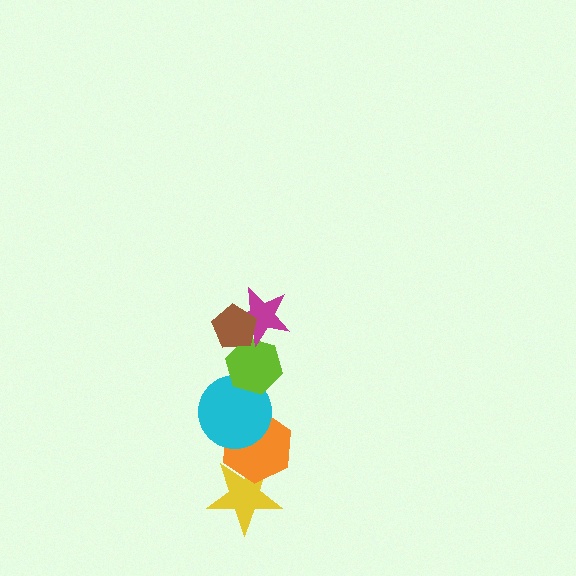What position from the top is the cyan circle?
The cyan circle is 4th from the top.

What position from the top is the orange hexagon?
The orange hexagon is 5th from the top.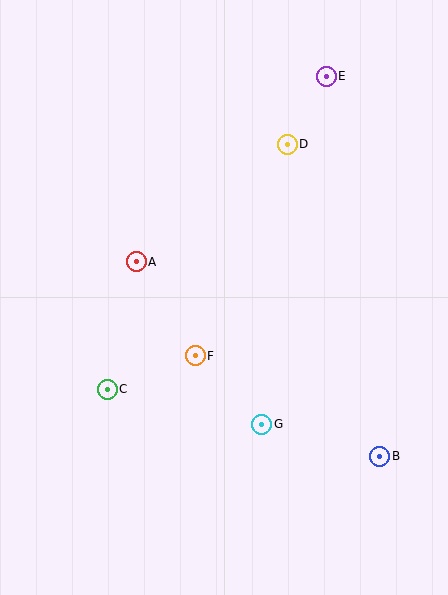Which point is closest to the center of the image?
Point F at (195, 356) is closest to the center.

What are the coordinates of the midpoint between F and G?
The midpoint between F and G is at (228, 390).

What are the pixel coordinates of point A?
Point A is at (136, 262).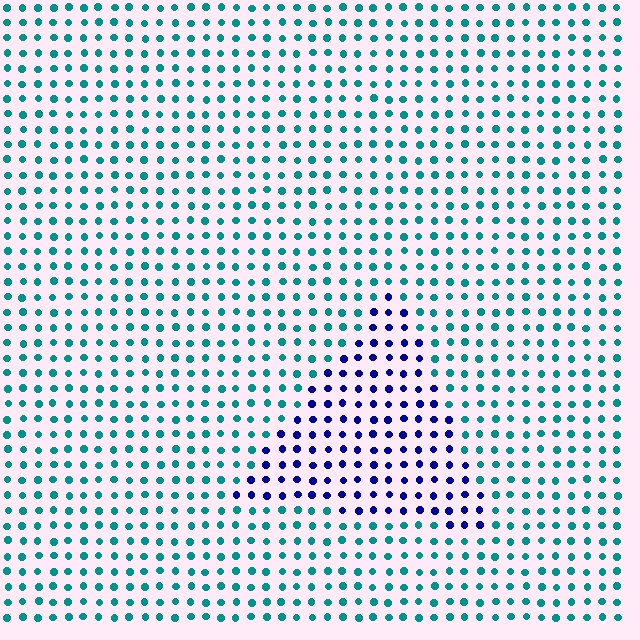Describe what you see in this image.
The image is filled with small teal elements in a uniform arrangement. A triangle-shaped region is visible where the elements are tinted to a slightly different hue, forming a subtle color boundary.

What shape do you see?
I see a triangle.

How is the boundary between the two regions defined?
The boundary is defined purely by a slight shift in hue (about 61 degrees). Spacing, size, and orientation are identical on both sides.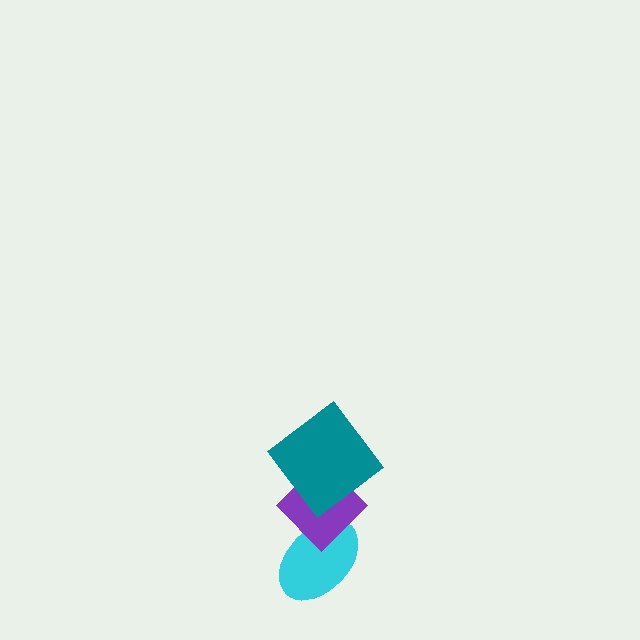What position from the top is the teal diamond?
The teal diamond is 1st from the top.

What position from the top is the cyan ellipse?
The cyan ellipse is 3rd from the top.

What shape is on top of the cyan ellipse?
The purple diamond is on top of the cyan ellipse.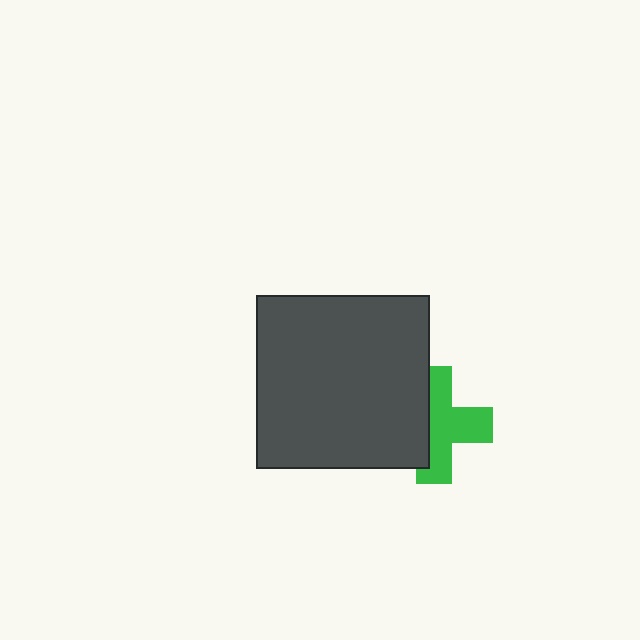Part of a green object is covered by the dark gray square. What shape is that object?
It is a cross.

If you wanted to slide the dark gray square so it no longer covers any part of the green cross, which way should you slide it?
Slide it left — that is the most direct way to separate the two shapes.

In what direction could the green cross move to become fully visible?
The green cross could move right. That would shift it out from behind the dark gray square entirely.